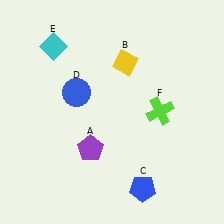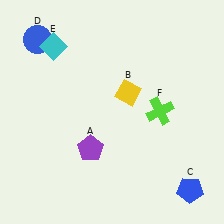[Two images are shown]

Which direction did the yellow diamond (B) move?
The yellow diamond (B) moved down.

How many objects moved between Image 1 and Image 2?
3 objects moved between the two images.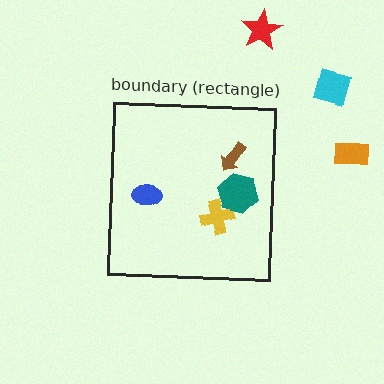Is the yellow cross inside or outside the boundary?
Inside.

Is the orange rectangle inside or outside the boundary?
Outside.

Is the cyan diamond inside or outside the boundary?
Outside.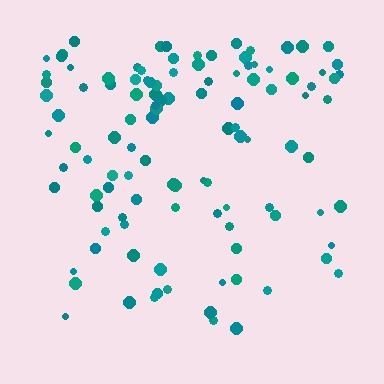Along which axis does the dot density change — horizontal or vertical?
Vertical.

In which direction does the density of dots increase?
From bottom to top, with the top side densest.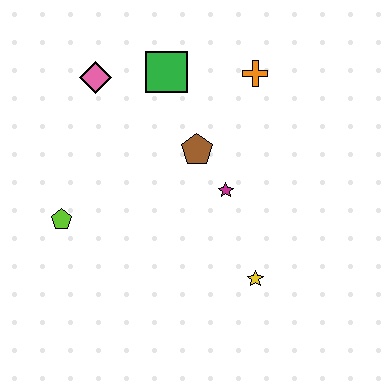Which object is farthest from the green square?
The yellow star is farthest from the green square.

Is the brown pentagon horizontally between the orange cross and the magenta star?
No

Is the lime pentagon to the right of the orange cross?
No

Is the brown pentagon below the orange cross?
Yes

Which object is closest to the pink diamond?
The green square is closest to the pink diamond.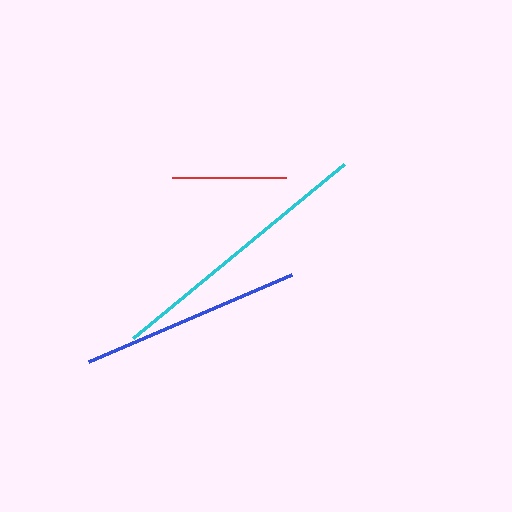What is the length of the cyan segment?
The cyan segment is approximately 274 pixels long.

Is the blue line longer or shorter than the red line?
The blue line is longer than the red line.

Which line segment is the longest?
The cyan line is the longest at approximately 274 pixels.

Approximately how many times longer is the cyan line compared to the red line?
The cyan line is approximately 2.4 times the length of the red line.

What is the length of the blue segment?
The blue segment is approximately 221 pixels long.